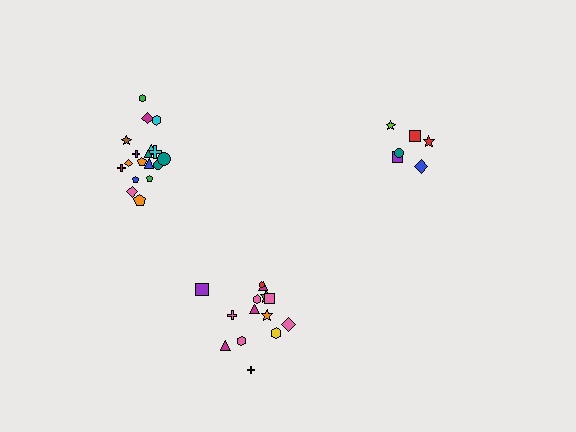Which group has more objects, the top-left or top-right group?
The top-left group.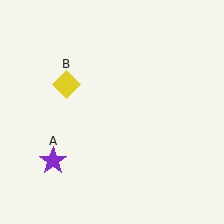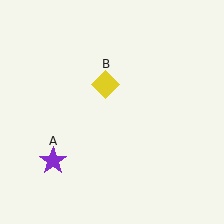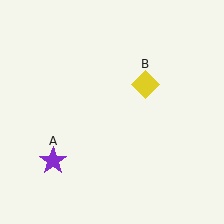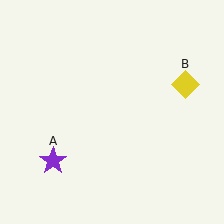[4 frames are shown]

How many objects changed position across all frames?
1 object changed position: yellow diamond (object B).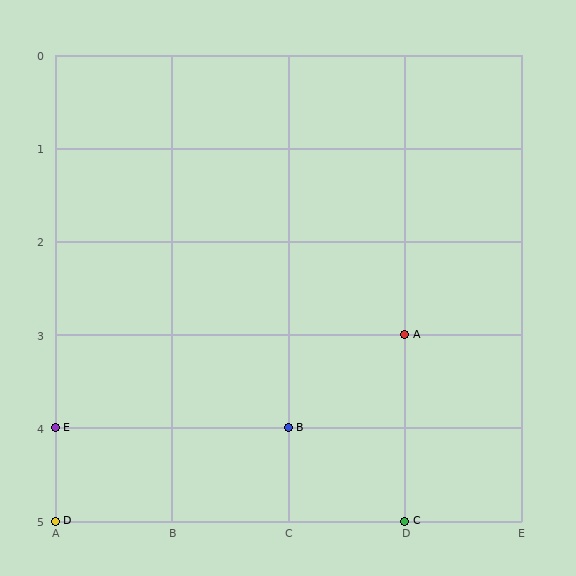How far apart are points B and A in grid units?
Points B and A are 1 column and 1 row apart (about 1.4 grid units diagonally).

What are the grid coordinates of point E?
Point E is at grid coordinates (A, 4).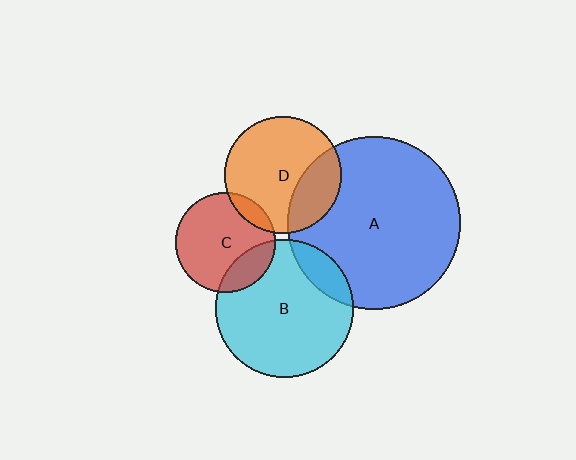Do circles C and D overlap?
Yes.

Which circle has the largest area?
Circle A (blue).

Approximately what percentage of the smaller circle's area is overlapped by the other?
Approximately 10%.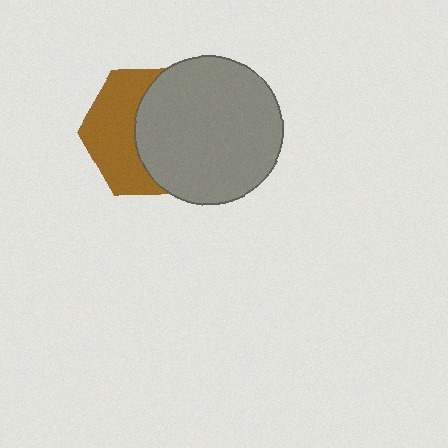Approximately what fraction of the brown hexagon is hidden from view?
Roughly 55% of the brown hexagon is hidden behind the gray circle.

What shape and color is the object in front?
The object in front is a gray circle.